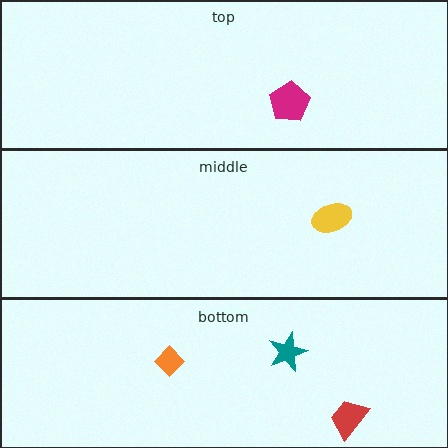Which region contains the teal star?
The bottom region.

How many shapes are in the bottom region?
3.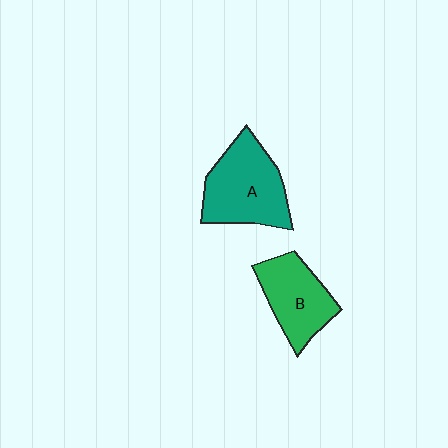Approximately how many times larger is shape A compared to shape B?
Approximately 1.3 times.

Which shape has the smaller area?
Shape B (green).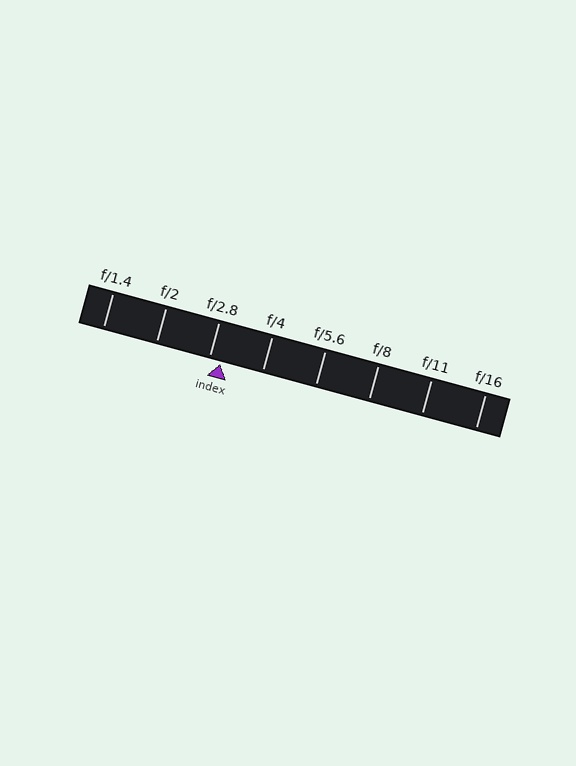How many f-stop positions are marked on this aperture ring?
There are 8 f-stop positions marked.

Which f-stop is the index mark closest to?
The index mark is closest to f/2.8.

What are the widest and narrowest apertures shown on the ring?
The widest aperture shown is f/1.4 and the narrowest is f/16.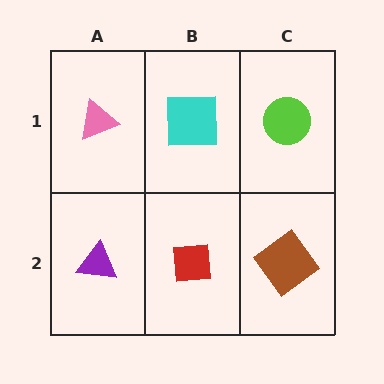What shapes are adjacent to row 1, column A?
A purple triangle (row 2, column A), a cyan square (row 1, column B).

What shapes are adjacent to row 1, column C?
A brown diamond (row 2, column C), a cyan square (row 1, column B).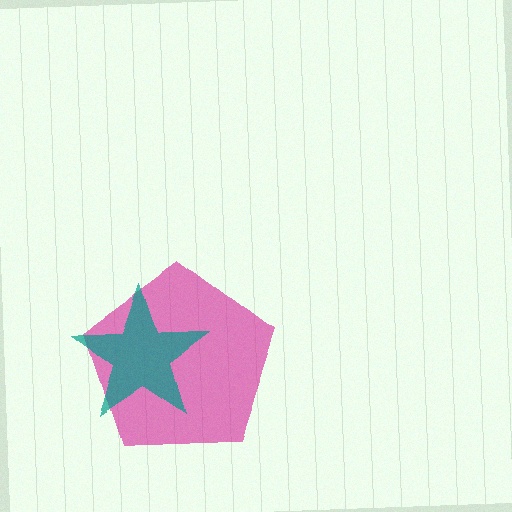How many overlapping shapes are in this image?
There are 2 overlapping shapes in the image.